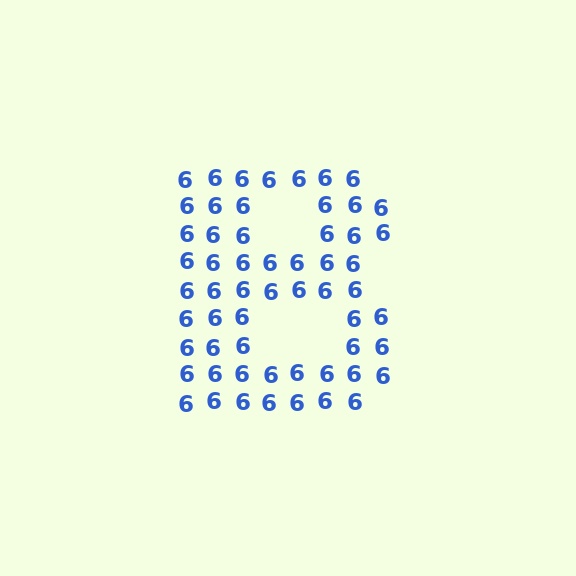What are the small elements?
The small elements are digit 6's.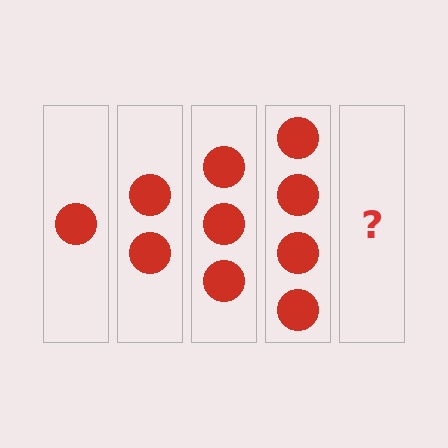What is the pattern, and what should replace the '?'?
The pattern is that each step adds one more circle. The '?' should be 5 circles.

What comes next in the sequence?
The next element should be 5 circles.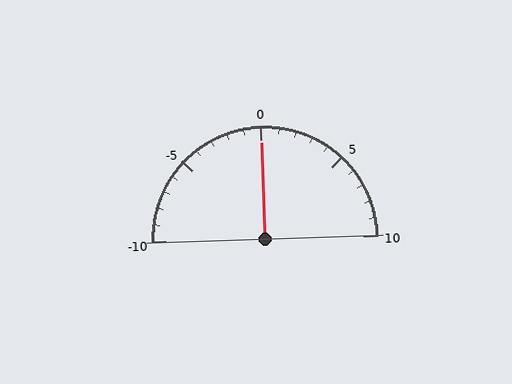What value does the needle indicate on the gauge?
The needle indicates approximately 0.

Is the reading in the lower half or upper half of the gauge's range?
The reading is in the upper half of the range (-10 to 10).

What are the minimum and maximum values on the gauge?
The gauge ranges from -10 to 10.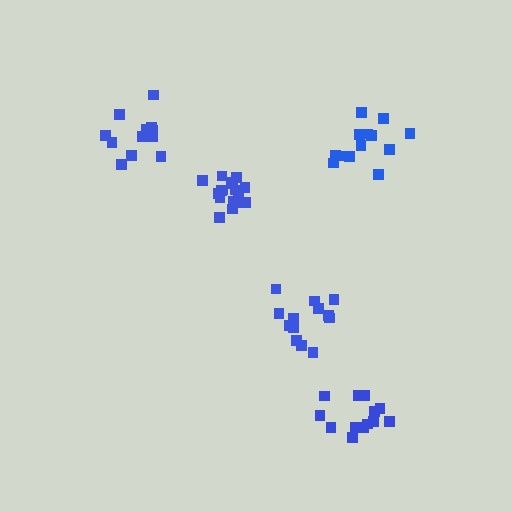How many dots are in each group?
Group 1: 13 dots, Group 2: 12 dots, Group 3: 17 dots, Group 4: 14 dots, Group 5: 13 dots (69 total).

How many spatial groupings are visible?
There are 5 spatial groupings.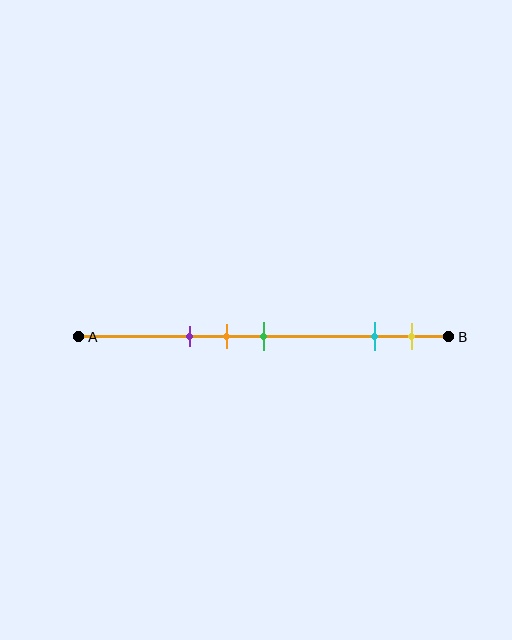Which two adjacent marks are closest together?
The orange and green marks are the closest adjacent pair.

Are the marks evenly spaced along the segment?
No, the marks are not evenly spaced.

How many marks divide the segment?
There are 5 marks dividing the segment.